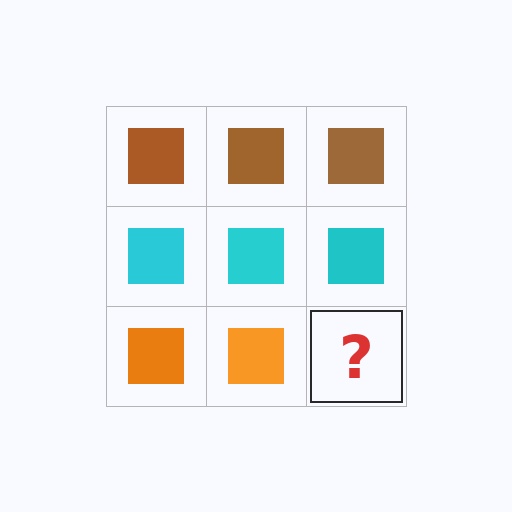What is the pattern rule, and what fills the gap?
The rule is that each row has a consistent color. The gap should be filled with an orange square.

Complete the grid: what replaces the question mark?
The question mark should be replaced with an orange square.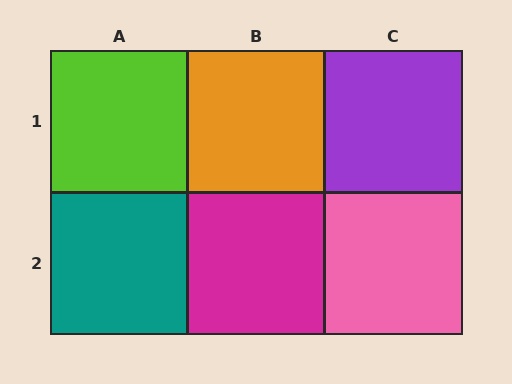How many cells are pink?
1 cell is pink.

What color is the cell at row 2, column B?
Magenta.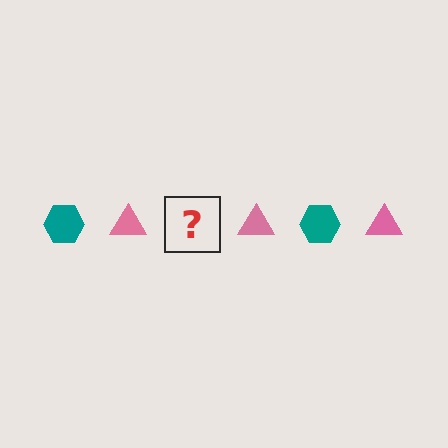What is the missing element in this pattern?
The missing element is a teal hexagon.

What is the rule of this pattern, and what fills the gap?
The rule is that the pattern alternates between teal hexagon and pink triangle. The gap should be filled with a teal hexagon.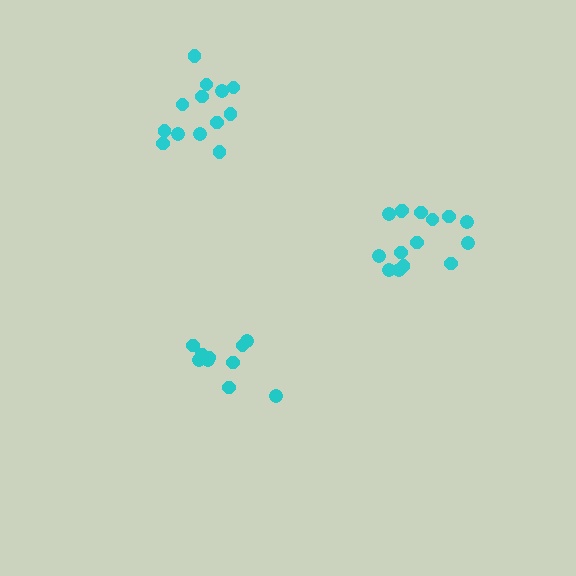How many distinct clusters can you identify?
There are 3 distinct clusters.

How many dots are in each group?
Group 1: 10 dots, Group 2: 15 dots, Group 3: 13 dots (38 total).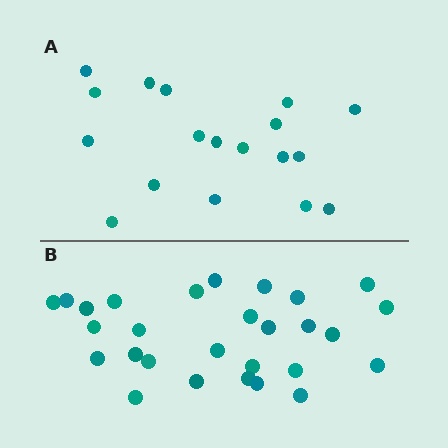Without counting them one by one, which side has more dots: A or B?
Region B (the bottom region) has more dots.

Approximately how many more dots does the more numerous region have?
Region B has roughly 10 or so more dots than region A.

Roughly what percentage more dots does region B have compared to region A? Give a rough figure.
About 55% more.